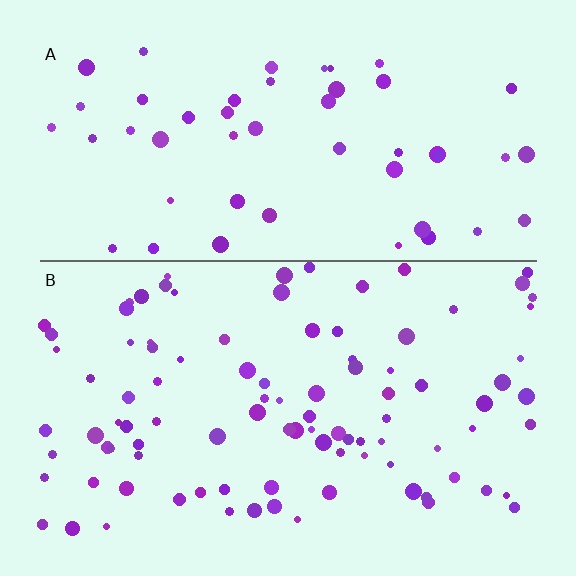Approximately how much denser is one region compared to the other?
Approximately 1.9× — region B over region A.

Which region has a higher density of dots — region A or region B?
B (the bottom).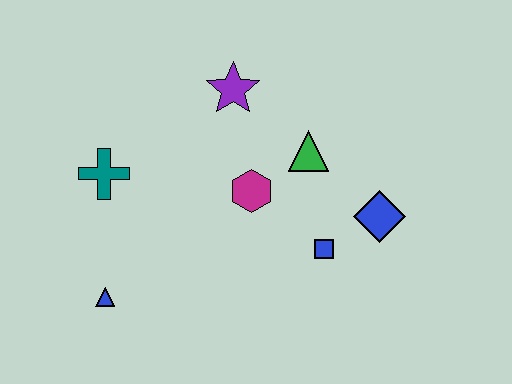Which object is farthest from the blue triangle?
The blue diamond is farthest from the blue triangle.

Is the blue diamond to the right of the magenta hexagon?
Yes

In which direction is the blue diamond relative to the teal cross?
The blue diamond is to the right of the teal cross.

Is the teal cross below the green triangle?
Yes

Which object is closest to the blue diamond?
The blue square is closest to the blue diamond.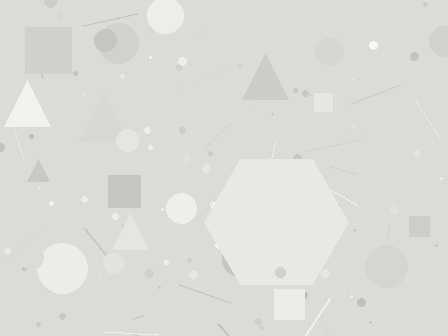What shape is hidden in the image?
A hexagon is hidden in the image.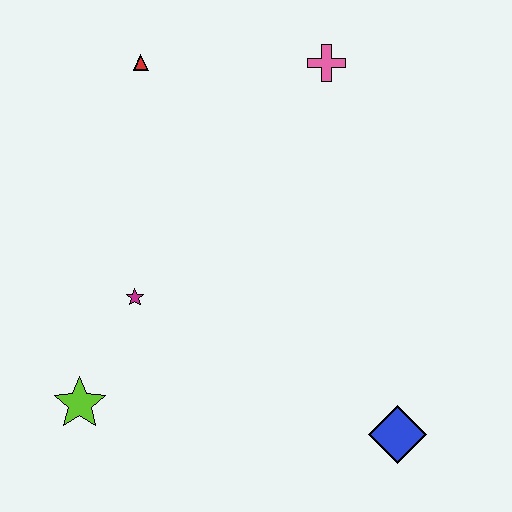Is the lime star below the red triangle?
Yes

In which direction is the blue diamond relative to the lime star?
The blue diamond is to the right of the lime star.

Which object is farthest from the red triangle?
The blue diamond is farthest from the red triangle.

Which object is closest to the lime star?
The magenta star is closest to the lime star.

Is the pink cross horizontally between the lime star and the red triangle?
No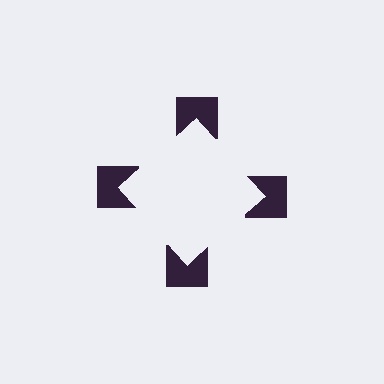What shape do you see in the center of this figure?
An illusory square — its edges are inferred from the aligned wedge cuts in the notched squares, not physically drawn.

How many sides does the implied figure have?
4 sides.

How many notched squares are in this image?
There are 4 — one at each vertex of the illusory square.